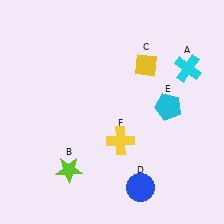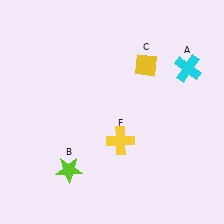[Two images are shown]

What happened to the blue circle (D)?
The blue circle (D) was removed in Image 2. It was in the bottom-right area of Image 1.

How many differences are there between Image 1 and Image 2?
There are 2 differences between the two images.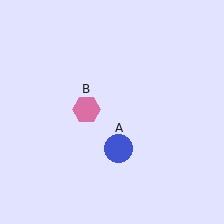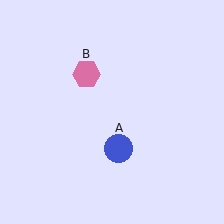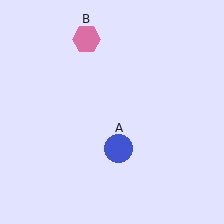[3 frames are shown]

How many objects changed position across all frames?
1 object changed position: pink hexagon (object B).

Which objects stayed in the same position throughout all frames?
Blue circle (object A) remained stationary.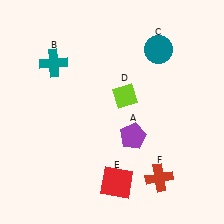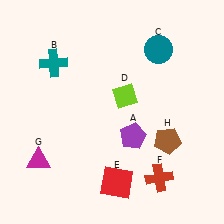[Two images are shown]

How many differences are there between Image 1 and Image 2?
There are 2 differences between the two images.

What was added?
A magenta triangle (G), a brown pentagon (H) were added in Image 2.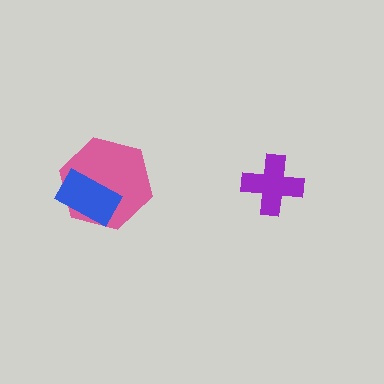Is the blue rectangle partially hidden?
No, no other shape covers it.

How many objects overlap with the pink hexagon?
1 object overlaps with the pink hexagon.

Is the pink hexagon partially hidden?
Yes, it is partially covered by another shape.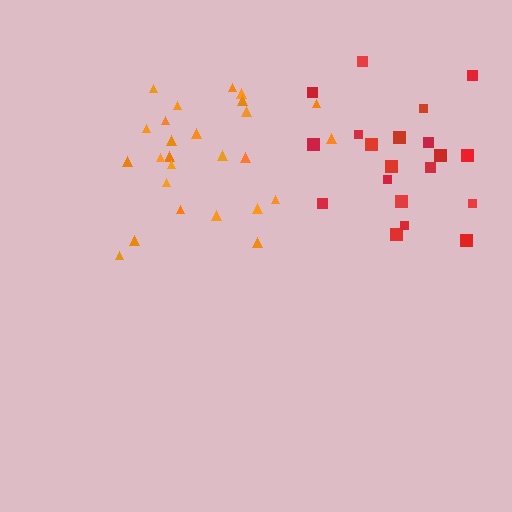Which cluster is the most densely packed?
Orange.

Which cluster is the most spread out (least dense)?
Red.